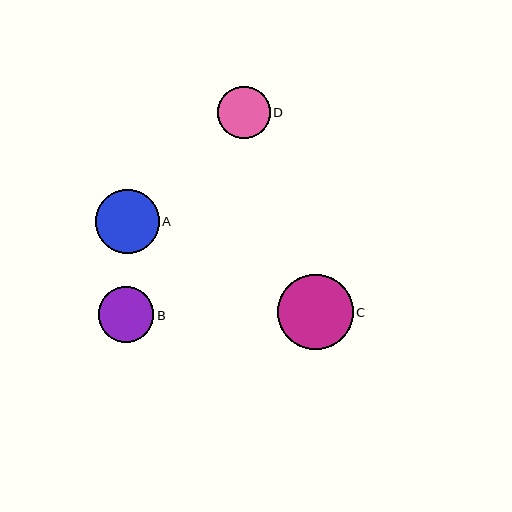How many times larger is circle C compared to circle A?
Circle C is approximately 1.2 times the size of circle A.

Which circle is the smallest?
Circle D is the smallest with a size of approximately 52 pixels.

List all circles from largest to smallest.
From largest to smallest: C, A, B, D.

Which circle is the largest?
Circle C is the largest with a size of approximately 75 pixels.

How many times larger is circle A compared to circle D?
Circle A is approximately 1.2 times the size of circle D.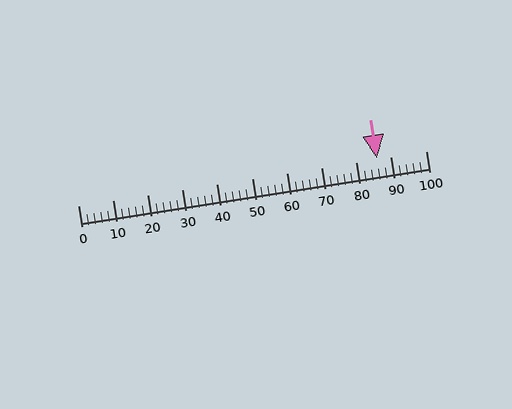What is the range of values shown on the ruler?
The ruler shows values from 0 to 100.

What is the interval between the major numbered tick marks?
The major tick marks are spaced 10 units apart.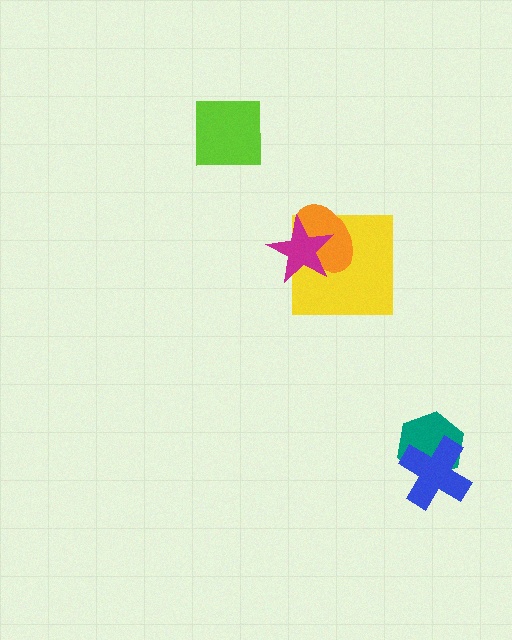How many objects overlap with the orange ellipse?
2 objects overlap with the orange ellipse.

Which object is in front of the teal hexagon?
The blue cross is in front of the teal hexagon.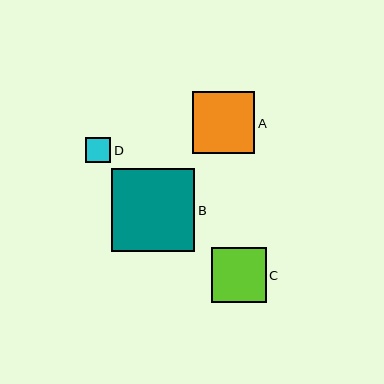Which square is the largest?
Square B is the largest with a size of approximately 83 pixels.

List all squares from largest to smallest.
From largest to smallest: B, A, C, D.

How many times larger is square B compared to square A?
Square B is approximately 1.3 times the size of square A.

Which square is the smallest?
Square D is the smallest with a size of approximately 25 pixels.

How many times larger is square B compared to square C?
Square B is approximately 1.5 times the size of square C.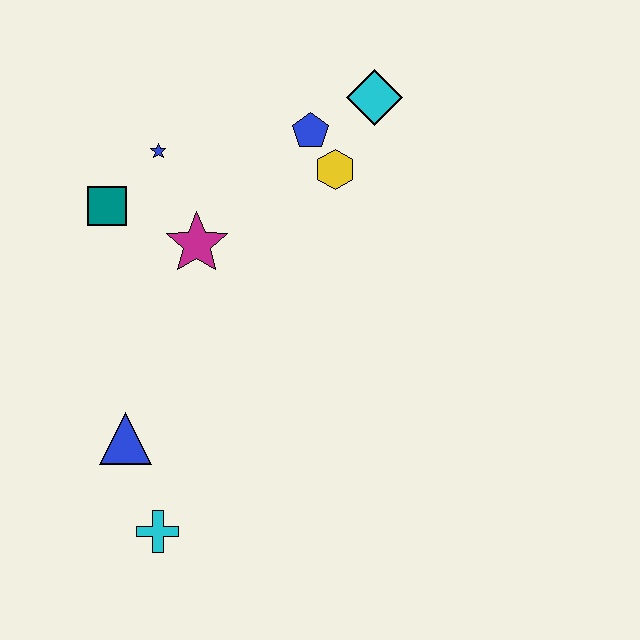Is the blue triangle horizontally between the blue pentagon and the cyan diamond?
No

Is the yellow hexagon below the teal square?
No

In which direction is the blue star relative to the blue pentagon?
The blue star is to the left of the blue pentagon.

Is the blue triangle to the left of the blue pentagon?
Yes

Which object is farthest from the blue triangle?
The cyan diamond is farthest from the blue triangle.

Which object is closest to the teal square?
The blue star is closest to the teal square.